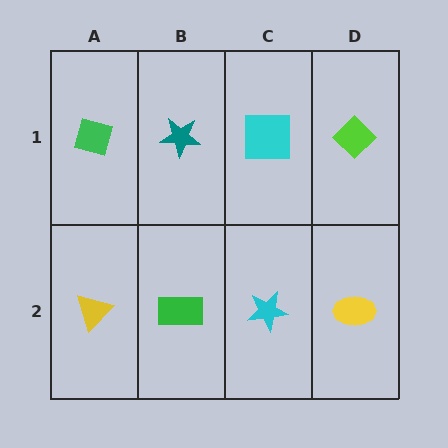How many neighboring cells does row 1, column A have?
2.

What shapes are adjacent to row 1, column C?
A cyan star (row 2, column C), a teal star (row 1, column B), a lime diamond (row 1, column D).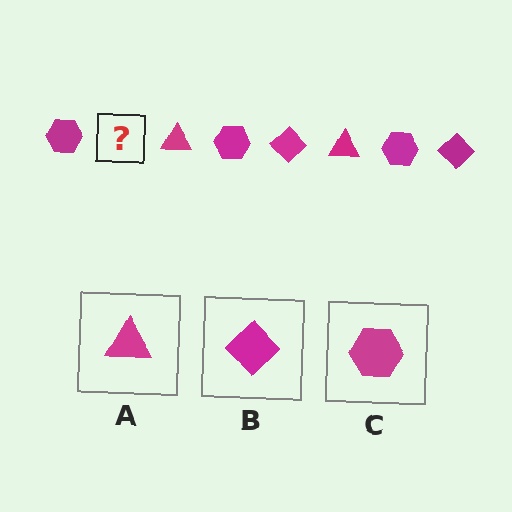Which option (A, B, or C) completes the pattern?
B.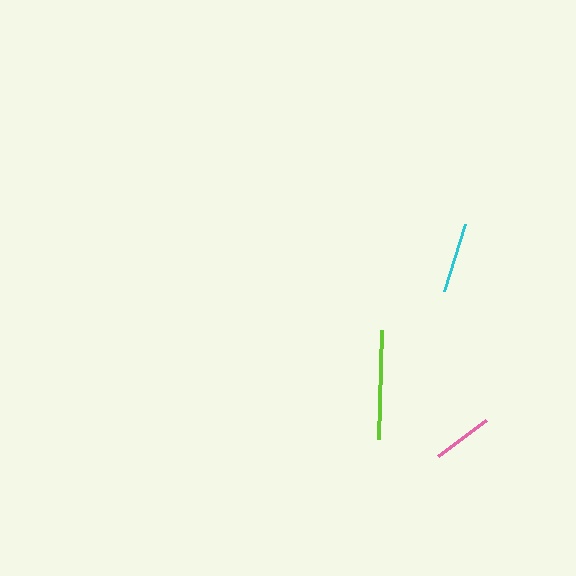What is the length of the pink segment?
The pink segment is approximately 60 pixels long.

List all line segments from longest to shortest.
From longest to shortest: lime, cyan, pink.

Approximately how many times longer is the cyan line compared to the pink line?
The cyan line is approximately 1.2 times the length of the pink line.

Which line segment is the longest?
The lime line is the longest at approximately 110 pixels.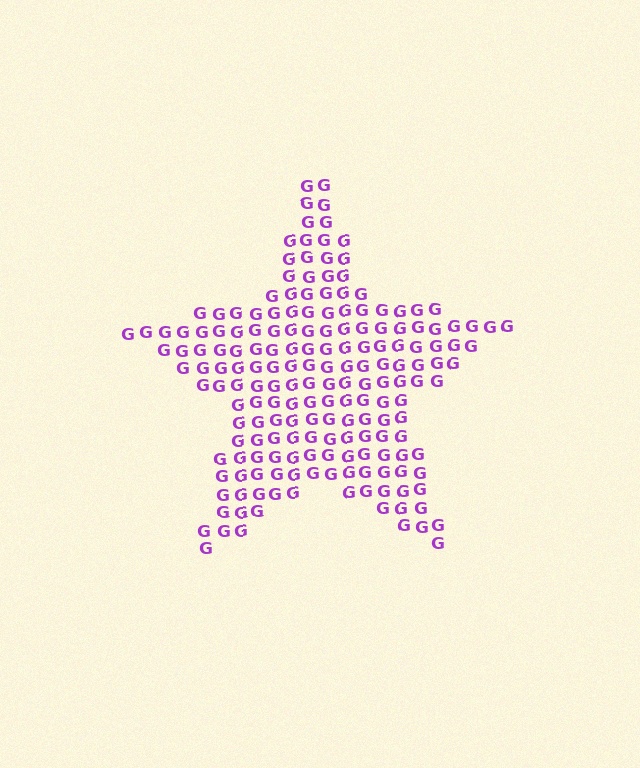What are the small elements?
The small elements are letter G's.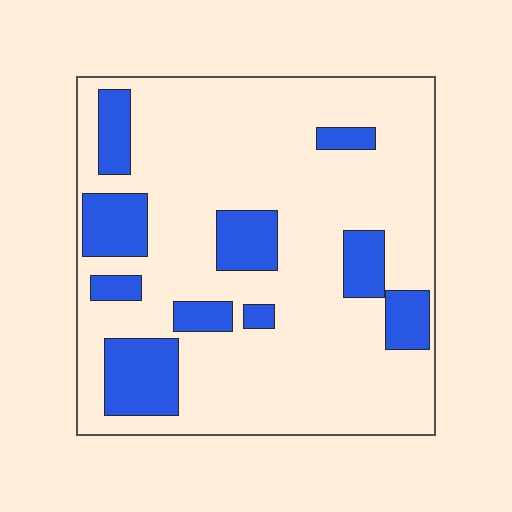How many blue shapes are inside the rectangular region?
10.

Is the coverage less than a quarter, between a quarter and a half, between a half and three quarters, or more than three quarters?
Less than a quarter.